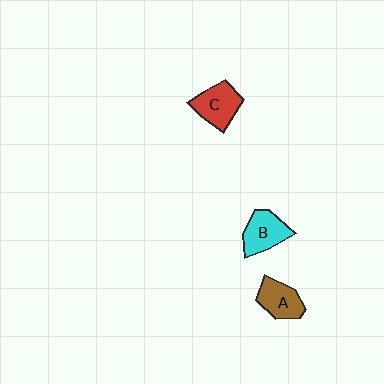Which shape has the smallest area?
Shape A (brown).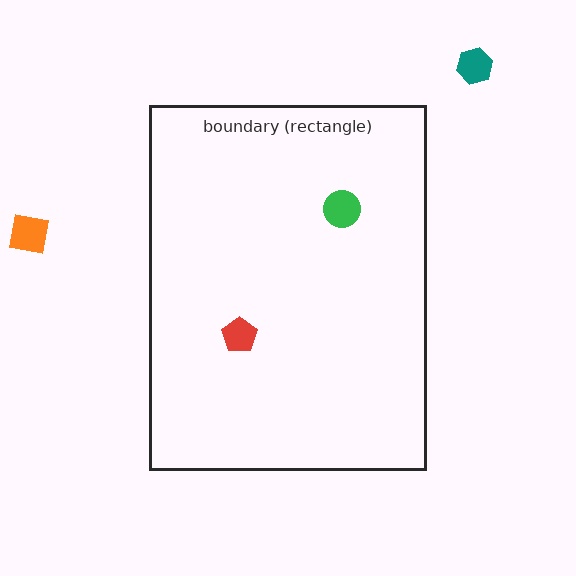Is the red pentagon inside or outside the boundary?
Inside.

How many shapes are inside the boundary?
2 inside, 2 outside.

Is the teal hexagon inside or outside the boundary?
Outside.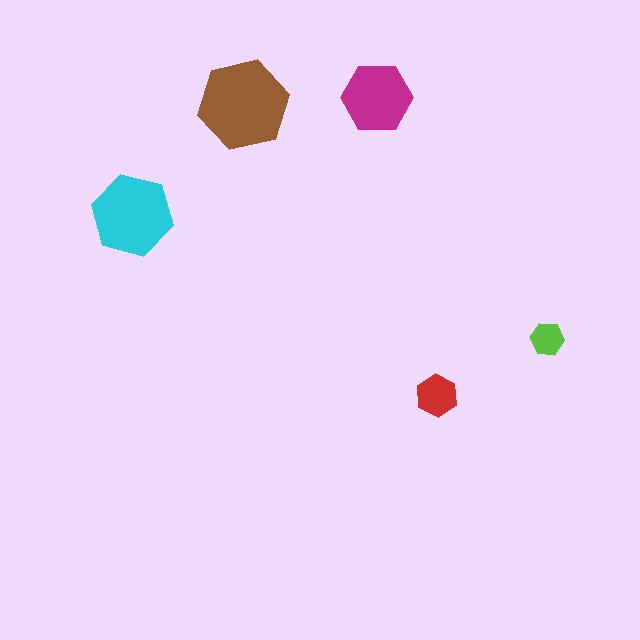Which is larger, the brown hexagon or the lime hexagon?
The brown one.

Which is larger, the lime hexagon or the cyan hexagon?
The cyan one.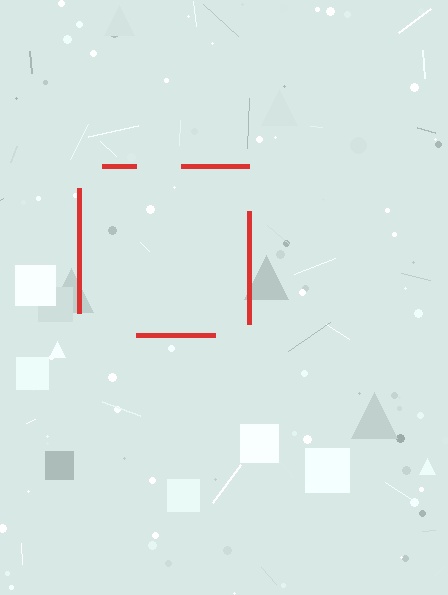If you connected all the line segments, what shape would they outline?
They would outline a square.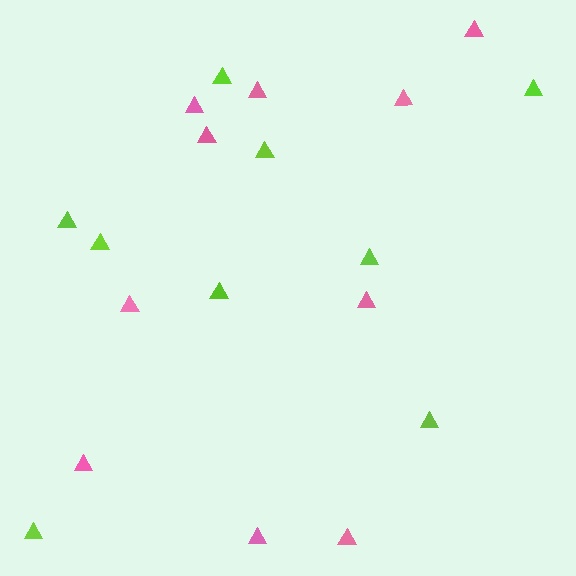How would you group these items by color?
There are 2 groups: one group of pink triangles (10) and one group of lime triangles (9).